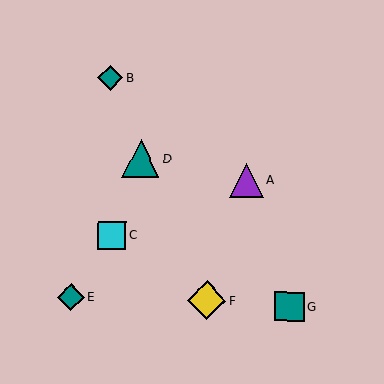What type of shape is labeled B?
Shape B is a teal diamond.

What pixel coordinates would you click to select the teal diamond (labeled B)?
Click at (110, 78) to select the teal diamond B.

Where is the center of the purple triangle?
The center of the purple triangle is at (246, 180).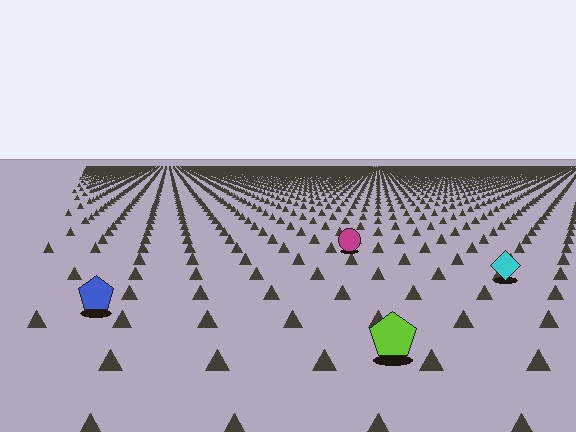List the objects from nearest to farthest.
From nearest to farthest: the lime pentagon, the blue pentagon, the cyan diamond, the magenta circle.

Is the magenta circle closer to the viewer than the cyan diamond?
No. The cyan diamond is closer — you can tell from the texture gradient: the ground texture is coarser near it.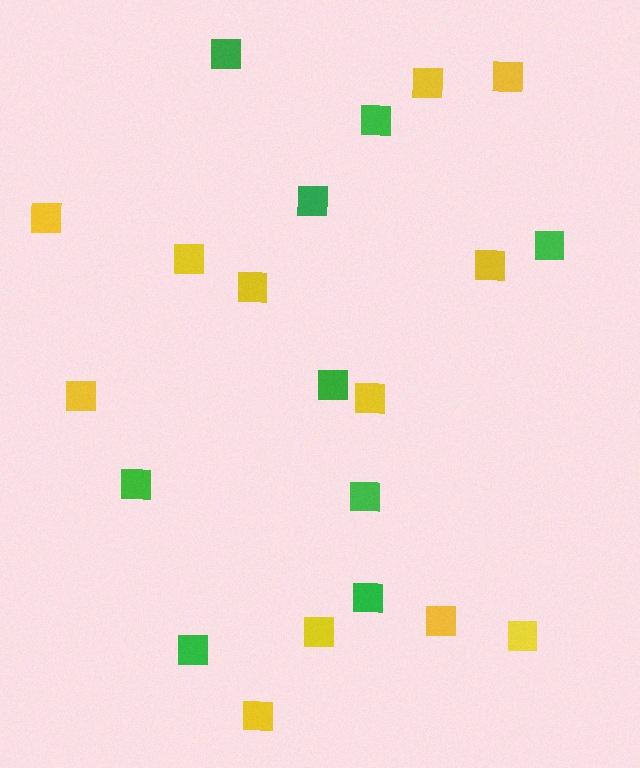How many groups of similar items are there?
There are 2 groups: one group of yellow squares (12) and one group of green squares (9).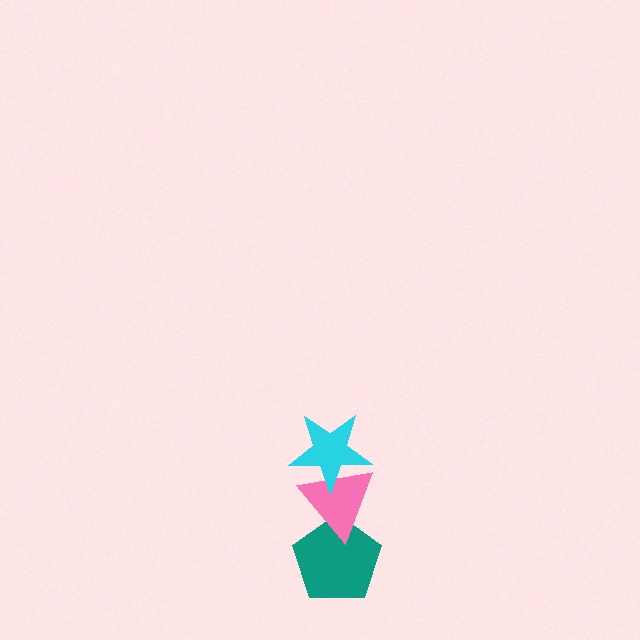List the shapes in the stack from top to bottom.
From top to bottom: the cyan star, the pink triangle, the teal pentagon.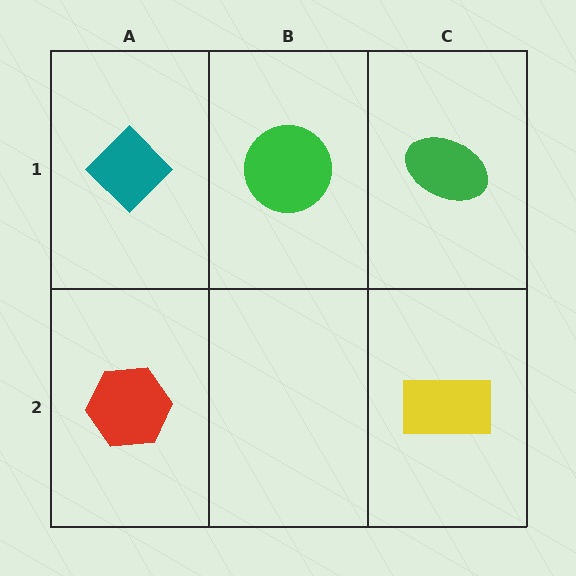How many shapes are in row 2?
2 shapes.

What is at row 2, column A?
A red hexagon.